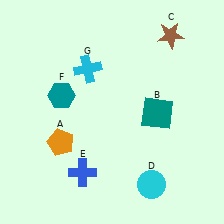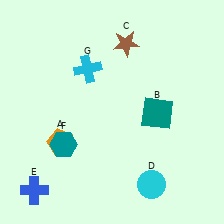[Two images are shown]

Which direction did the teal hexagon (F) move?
The teal hexagon (F) moved down.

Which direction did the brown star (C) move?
The brown star (C) moved left.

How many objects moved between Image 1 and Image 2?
3 objects moved between the two images.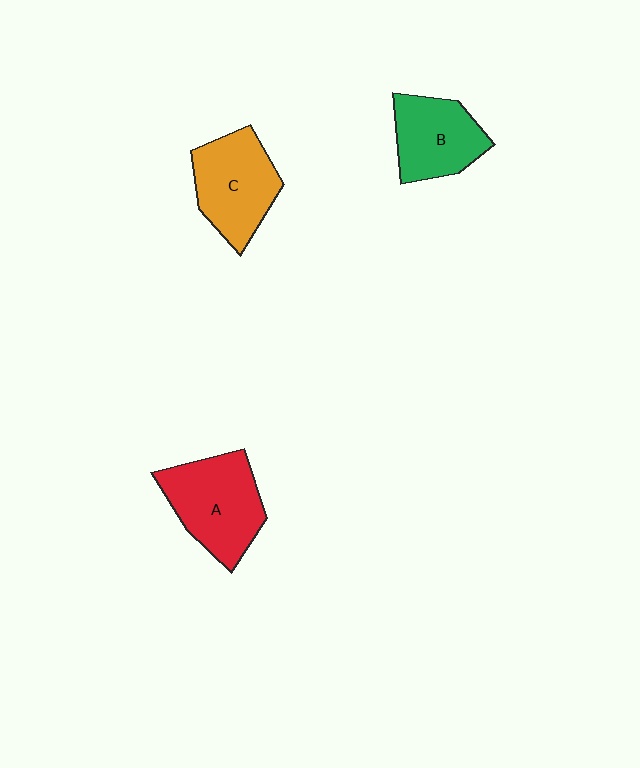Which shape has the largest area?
Shape A (red).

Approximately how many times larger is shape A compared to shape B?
Approximately 1.3 times.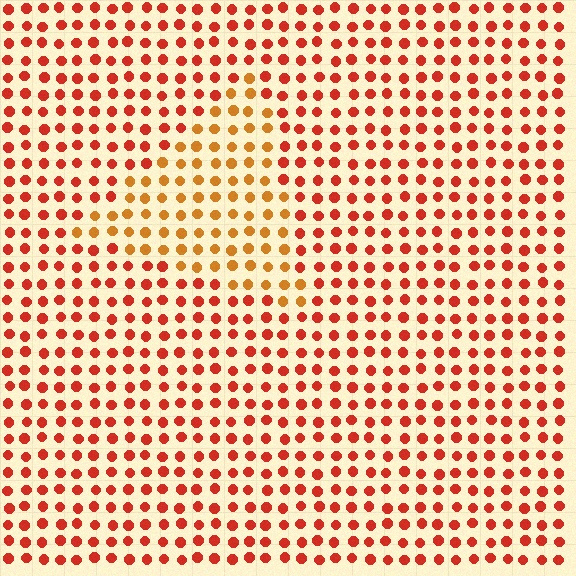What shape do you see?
I see a triangle.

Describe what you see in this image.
The image is filled with small red elements in a uniform arrangement. A triangle-shaped region is visible where the elements are tinted to a slightly different hue, forming a subtle color boundary.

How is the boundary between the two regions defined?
The boundary is defined purely by a slight shift in hue (about 29 degrees). Spacing, size, and orientation are identical on both sides.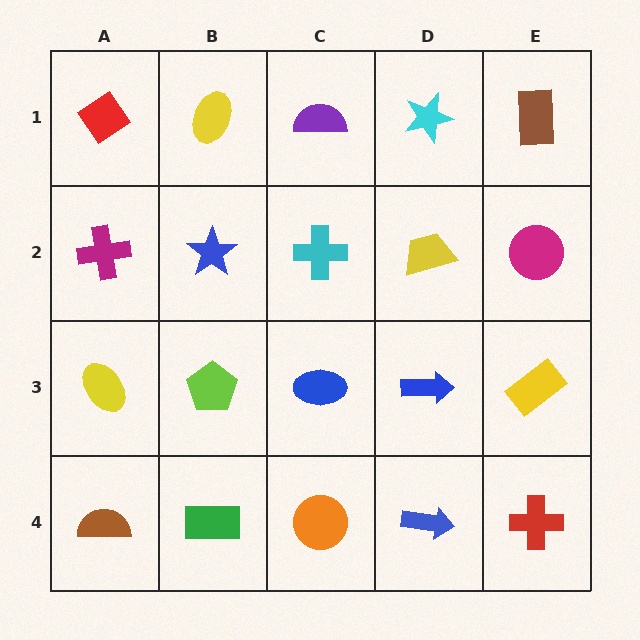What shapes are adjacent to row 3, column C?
A cyan cross (row 2, column C), an orange circle (row 4, column C), a lime pentagon (row 3, column B), a blue arrow (row 3, column D).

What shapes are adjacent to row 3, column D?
A yellow trapezoid (row 2, column D), a blue arrow (row 4, column D), a blue ellipse (row 3, column C), a yellow rectangle (row 3, column E).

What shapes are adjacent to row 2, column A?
A red diamond (row 1, column A), a yellow ellipse (row 3, column A), a blue star (row 2, column B).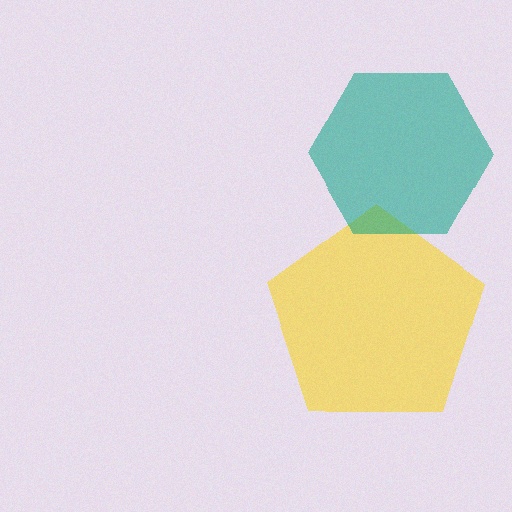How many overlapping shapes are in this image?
There are 2 overlapping shapes in the image.